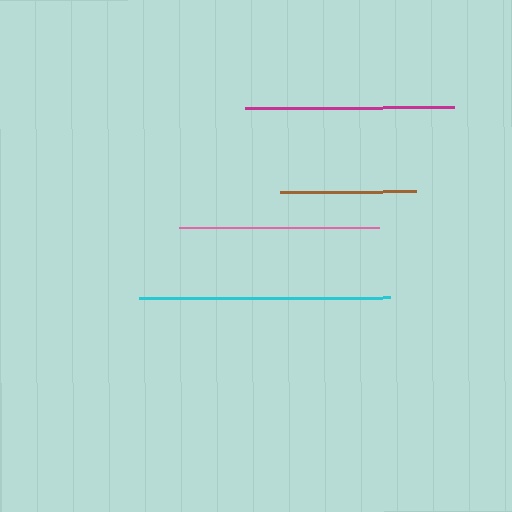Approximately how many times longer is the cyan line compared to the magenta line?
The cyan line is approximately 1.2 times the length of the magenta line.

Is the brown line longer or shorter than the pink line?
The pink line is longer than the brown line.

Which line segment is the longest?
The cyan line is the longest at approximately 252 pixels.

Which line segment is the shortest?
The brown line is the shortest at approximately 136 pixels.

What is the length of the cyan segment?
The cyan segment is approximately 252 pixels long.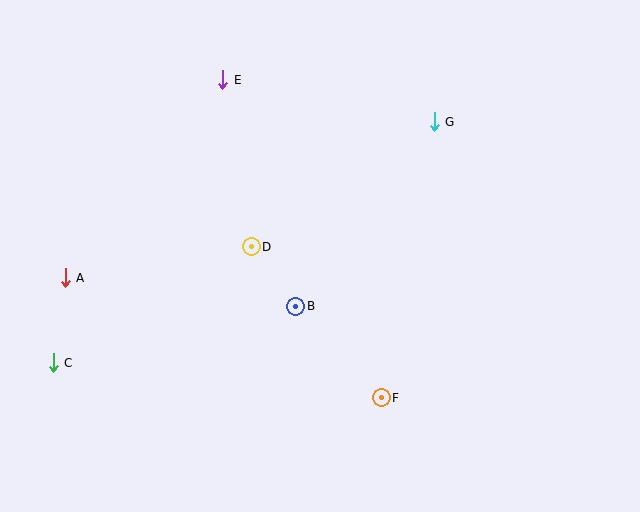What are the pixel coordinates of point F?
Point F is at (381, 398).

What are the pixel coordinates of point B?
Point B is at (296, 306).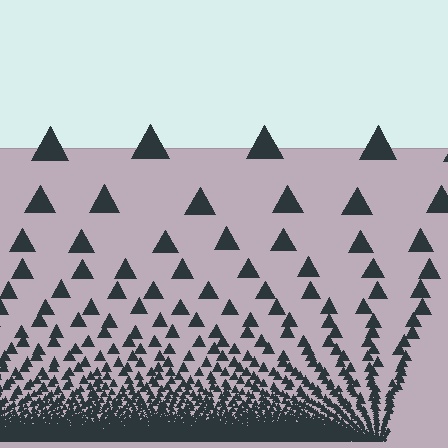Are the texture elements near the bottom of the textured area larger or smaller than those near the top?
Smaller. The gradient is inverted — elements near the bottom are smaller and denser.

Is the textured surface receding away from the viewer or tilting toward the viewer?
The surface appears to tilt toward the viewer. Texture elements get larger and sparser toward the top.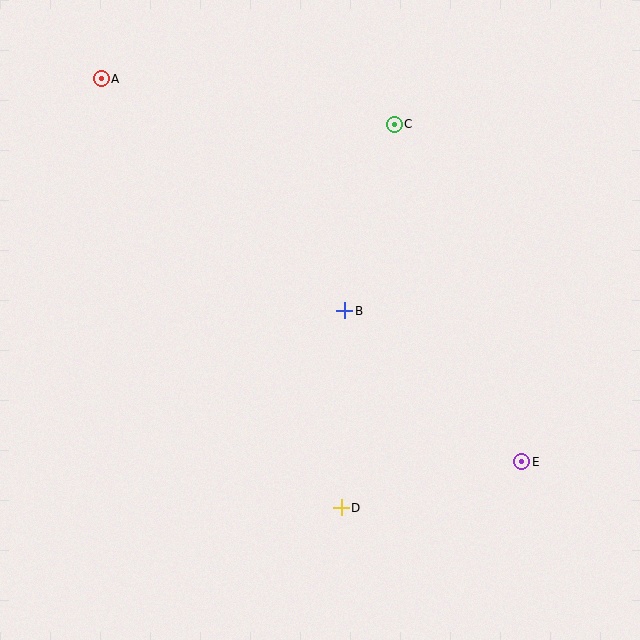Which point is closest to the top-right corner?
Point C is closest to the top-right corner.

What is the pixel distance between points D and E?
The distance between D and E is 186 pixels.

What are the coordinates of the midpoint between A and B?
The midpoint between A and B is at (223, 195).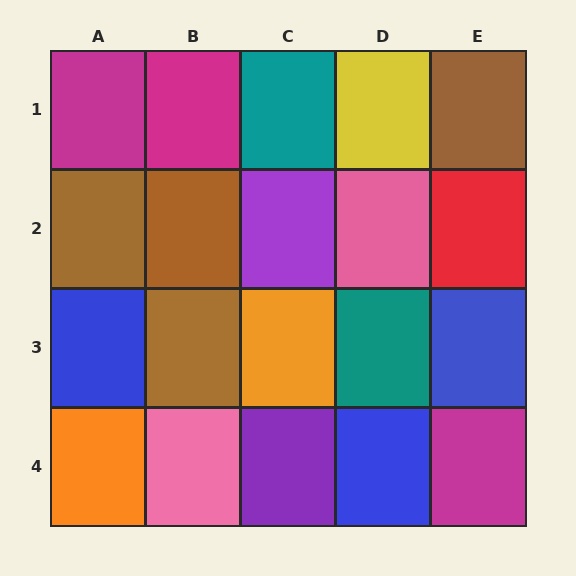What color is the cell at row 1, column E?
Brown.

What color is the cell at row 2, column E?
Red.